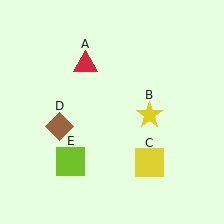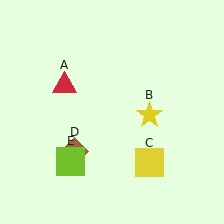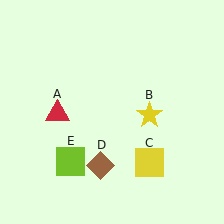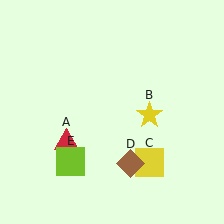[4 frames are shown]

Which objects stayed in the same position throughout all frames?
Yellow star (object B) and yellow square (object C) and lime square (object E) remained stationary.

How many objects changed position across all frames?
2 objects changed position: red triangle (object A), brown diamond (object D).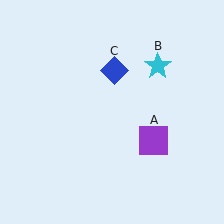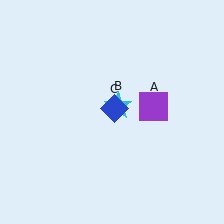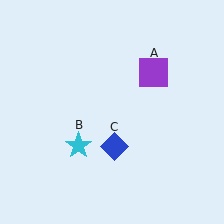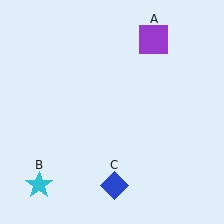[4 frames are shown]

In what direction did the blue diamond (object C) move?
The blue diamond (object C) moved down.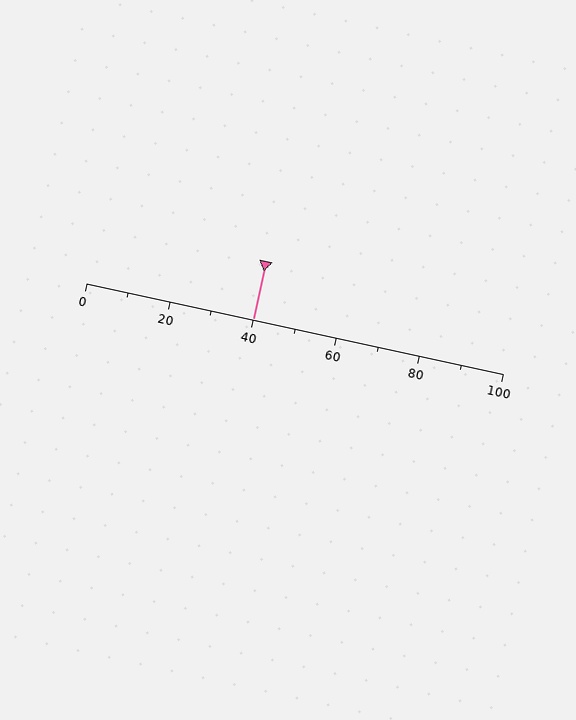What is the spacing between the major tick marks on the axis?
The major ticks are spaced 20 apart.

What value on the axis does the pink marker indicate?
The marker indicates approximately 40.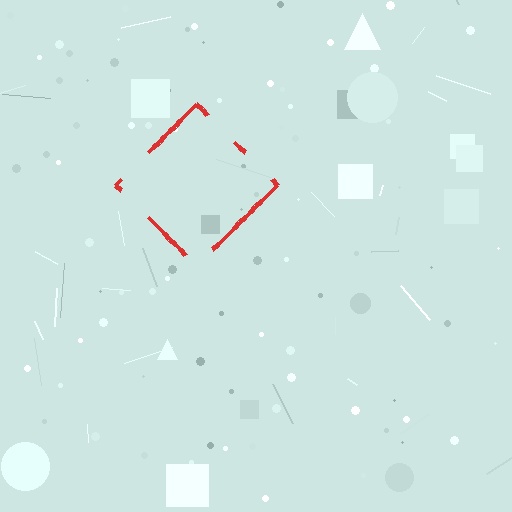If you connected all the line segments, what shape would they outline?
They would outline a diamond.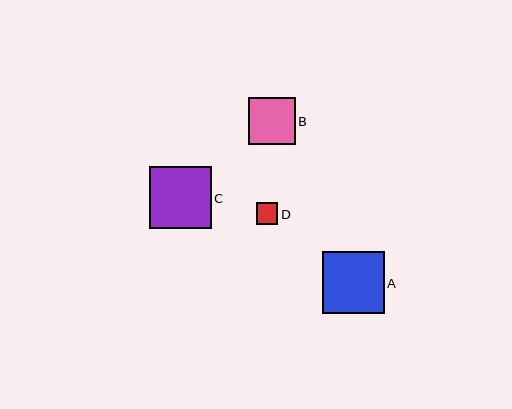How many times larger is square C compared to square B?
Square C is approximately 1.3 times the size of square B.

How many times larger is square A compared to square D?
Square A is approximately 2.9 times the size of square D.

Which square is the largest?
Square A is the largest with a size of approximately 62 pixels.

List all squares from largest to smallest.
From largest to smallest: A, C, B, D.